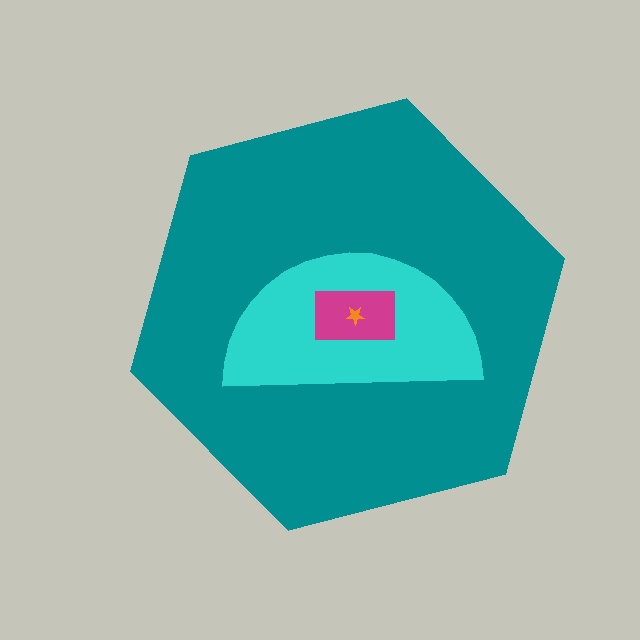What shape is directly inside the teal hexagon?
The cyan semicircle.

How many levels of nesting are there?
4.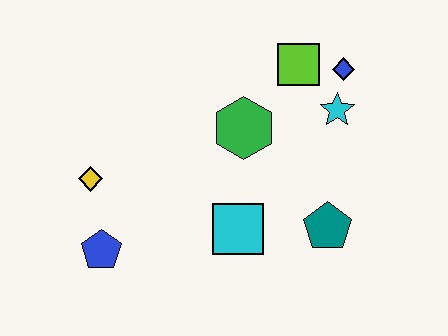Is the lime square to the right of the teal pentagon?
No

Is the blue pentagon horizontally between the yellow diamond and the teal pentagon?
Yes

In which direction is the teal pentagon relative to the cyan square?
The teal pentagon is to the right of the cyan square.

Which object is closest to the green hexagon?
The lime square is closest to the green hexagon.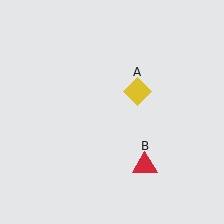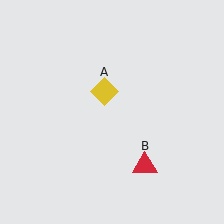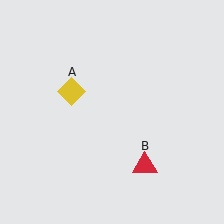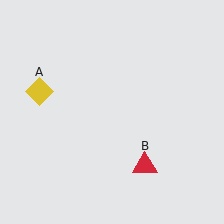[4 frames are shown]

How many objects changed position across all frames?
1 object changed position: yellow diamond (object A).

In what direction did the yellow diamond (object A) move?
The yellow diamond (object A) moved left.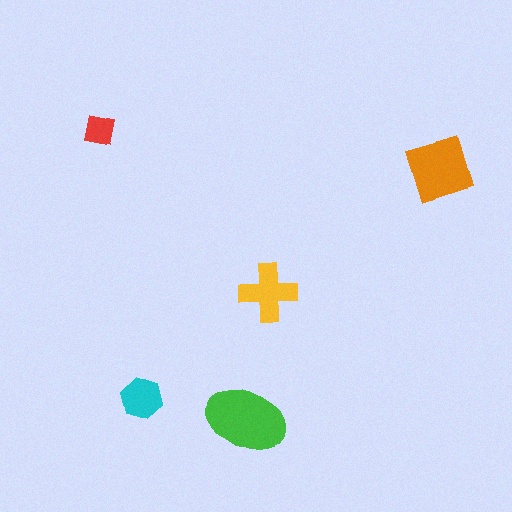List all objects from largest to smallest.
The green ellipse, the orange diamond, the yellow cross, the cyan hexagon, the red square.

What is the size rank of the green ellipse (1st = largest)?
1st.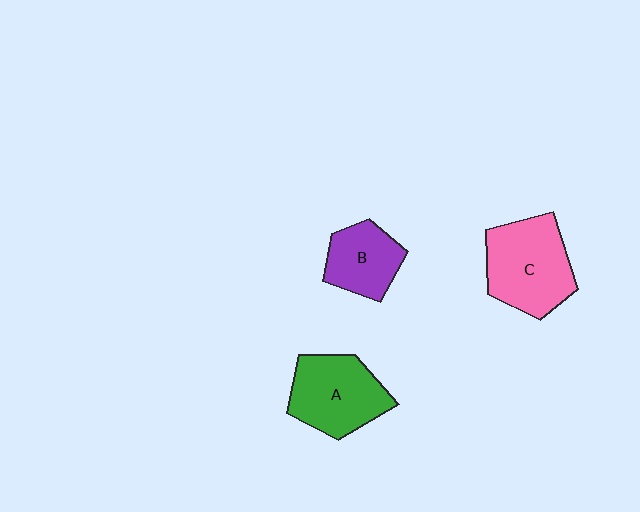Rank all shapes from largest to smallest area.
From largest to smallest: C (pink), A (green), B (purple).